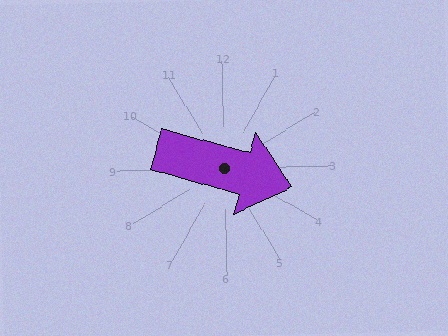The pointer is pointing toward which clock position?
Roughly 4 o'clock.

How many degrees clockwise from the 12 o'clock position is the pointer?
Approximately 107 degrees.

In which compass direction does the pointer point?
East.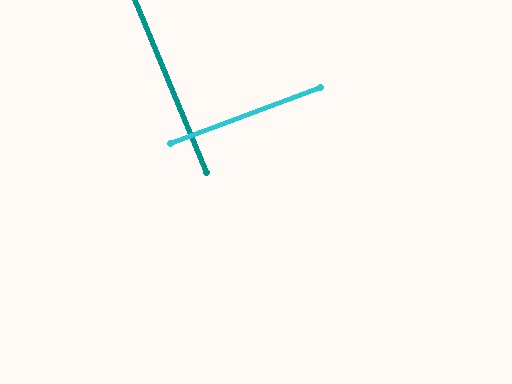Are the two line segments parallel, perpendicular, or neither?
Perpendicular — they meet at approximately 88°.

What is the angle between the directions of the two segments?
Approximately 88 degrees.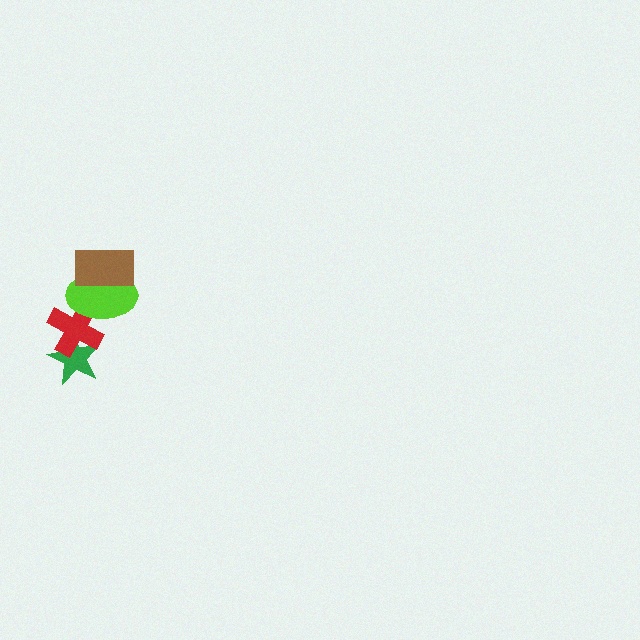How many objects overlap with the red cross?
2 objects overlap with the red cross.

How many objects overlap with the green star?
1 object overlaps with the green star.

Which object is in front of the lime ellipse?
The brown rectangle is in front of the lime ellipse.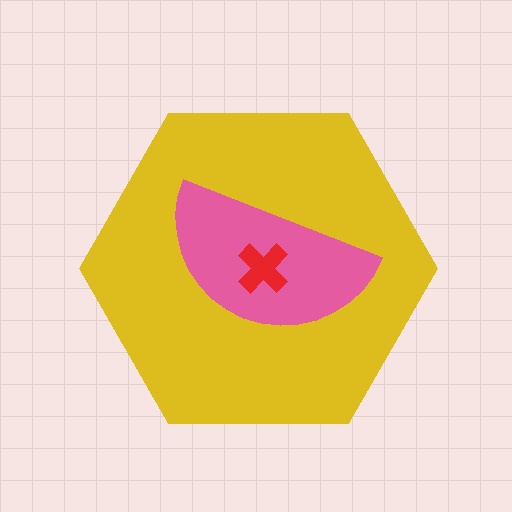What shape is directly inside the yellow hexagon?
The pink semicircle.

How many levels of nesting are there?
3.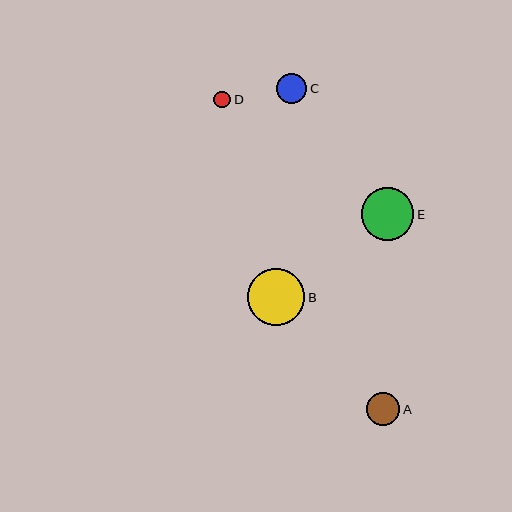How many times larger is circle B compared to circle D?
Circle B is approximately 3.4 times the size of circle D.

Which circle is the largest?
Circle B is the largest with a size of approximately 57 pixels.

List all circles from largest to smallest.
From largest to smallest: B, E, A, C, D.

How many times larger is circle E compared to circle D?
Circle E is approximately 3.2 times the size of circle D.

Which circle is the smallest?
Circle D is the smallest with a size of approximately 17 pixels.